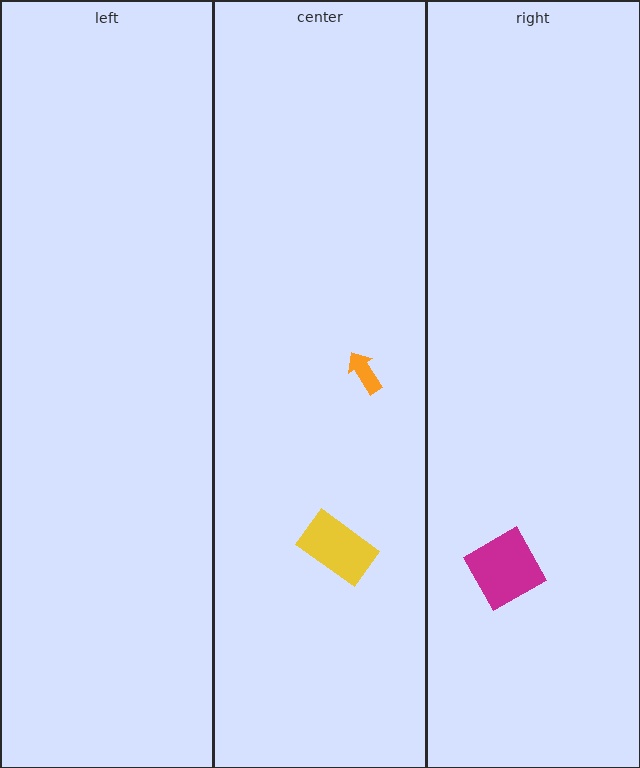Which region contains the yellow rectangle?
The center region.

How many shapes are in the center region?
2.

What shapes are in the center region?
The orange arrow, the yellow rectangle.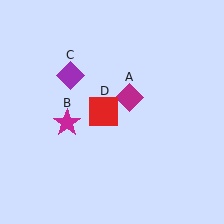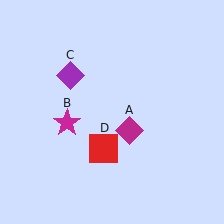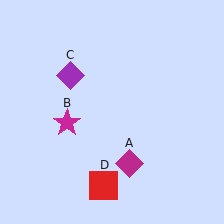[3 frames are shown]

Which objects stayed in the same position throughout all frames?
Magenta star (object B) and purple diamond (object C) remained stationary.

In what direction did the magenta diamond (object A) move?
The magenta diamond (object A) moved down.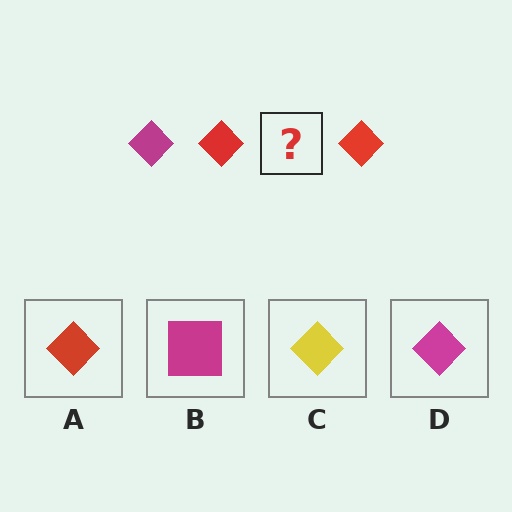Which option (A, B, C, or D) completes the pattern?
D.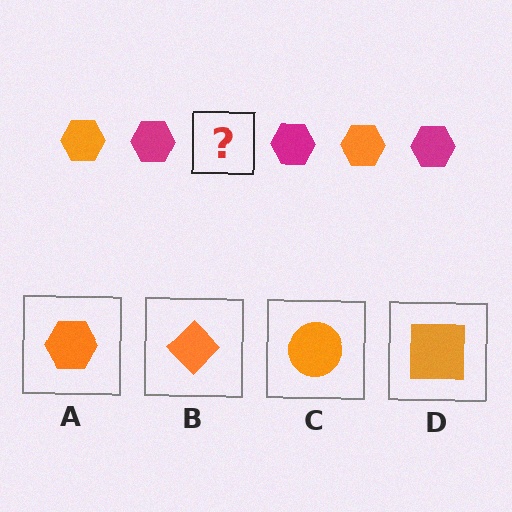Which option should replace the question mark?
Option A.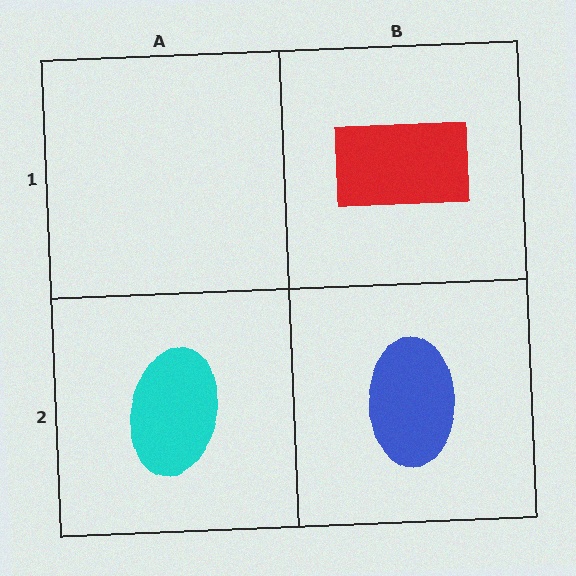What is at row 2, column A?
A cyan ellipse.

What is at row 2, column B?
A blue ellipse.